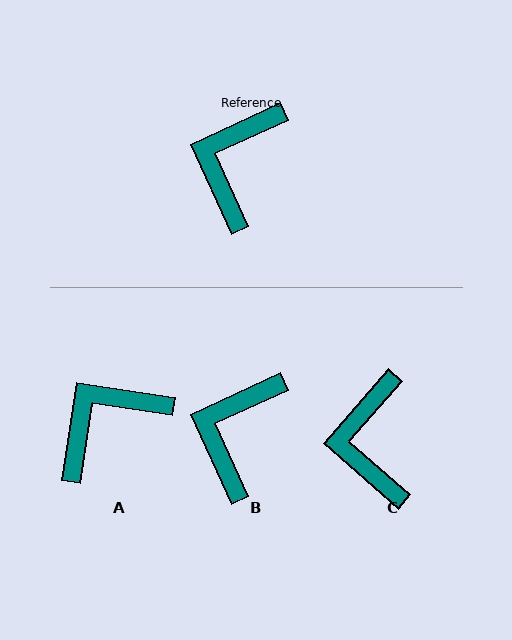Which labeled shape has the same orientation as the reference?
B.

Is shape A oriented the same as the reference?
No, it is off by about 33 degrees.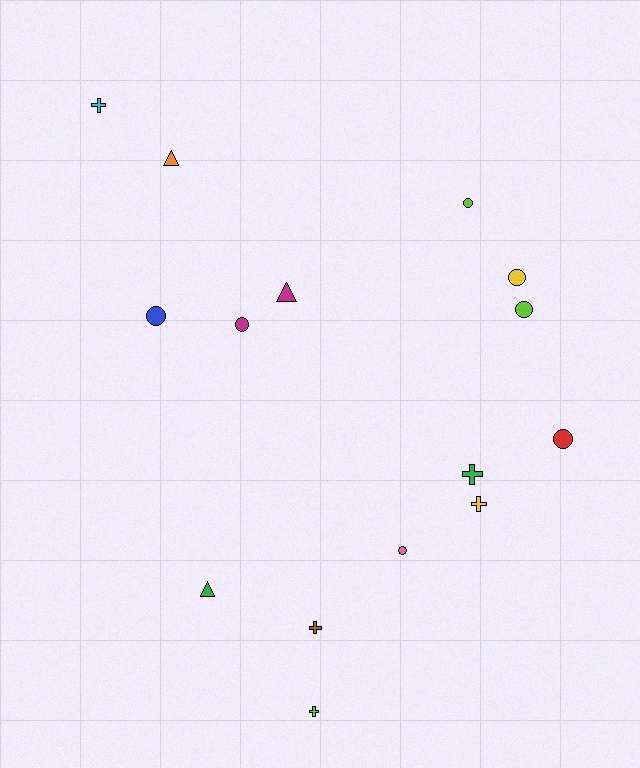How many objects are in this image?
There are 15 objects.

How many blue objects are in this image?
There is 1 blue object.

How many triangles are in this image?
There are 3 triangles.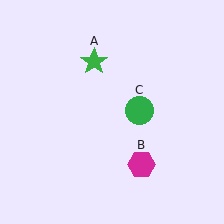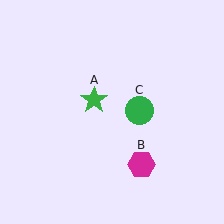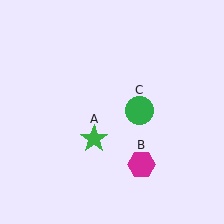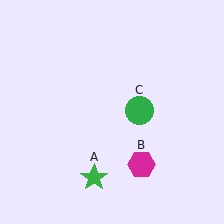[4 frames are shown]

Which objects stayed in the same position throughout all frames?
Magenta hexagon (object B) and green circle (object C) remained stationary.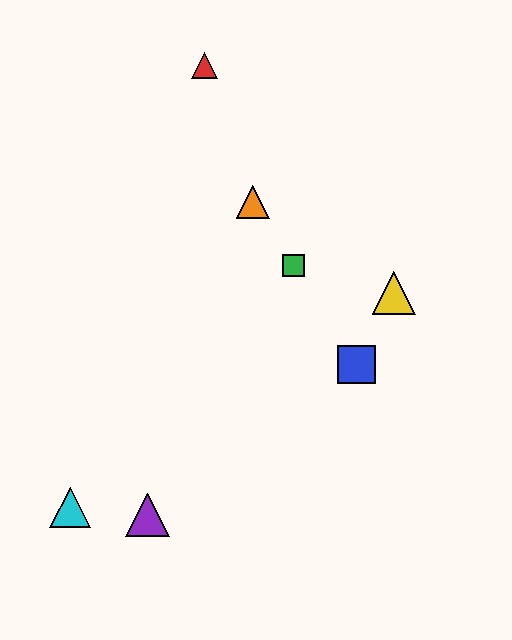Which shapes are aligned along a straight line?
The blue square, the green square, the orange triangle are aligned along a straight line.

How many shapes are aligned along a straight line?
3 shapes (the blue square, the green square, the orange triangle) are aligned along a straight line.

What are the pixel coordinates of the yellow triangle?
The yellow triangle is at (394, 293).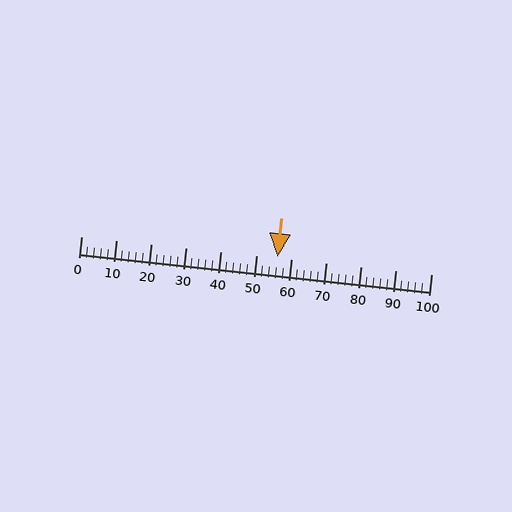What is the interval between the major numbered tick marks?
The major tick marks are spaced 10 units apart.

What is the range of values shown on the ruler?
The ruler shows values from 0 to 100.